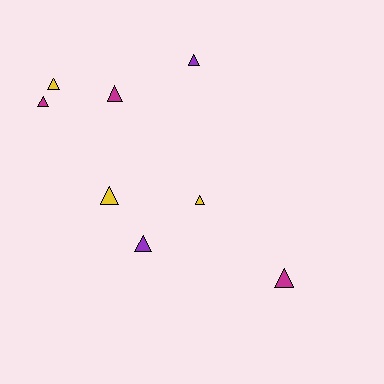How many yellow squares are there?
There are no yellow squares.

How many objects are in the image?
There are 8 objects.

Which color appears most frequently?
Magenta, with 3 objects.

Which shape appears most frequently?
Triangle, with 8 objects.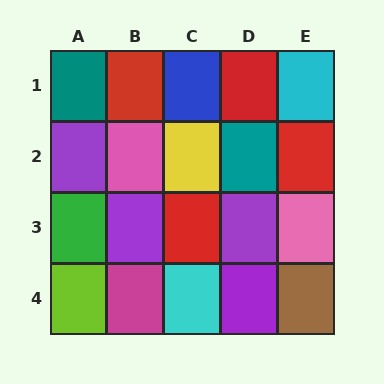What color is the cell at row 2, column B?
Pink.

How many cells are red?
4 cells are red.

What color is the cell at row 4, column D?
Purple.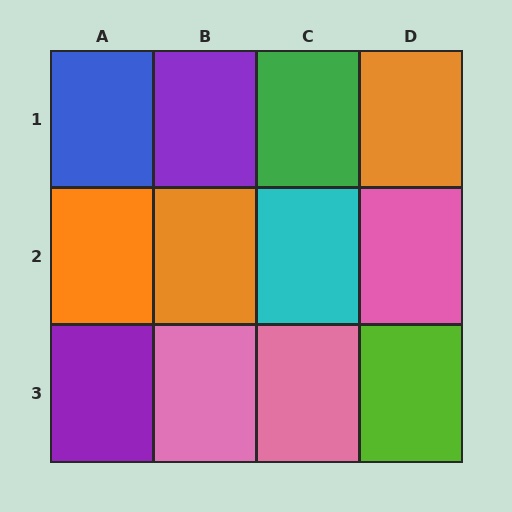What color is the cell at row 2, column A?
Orange.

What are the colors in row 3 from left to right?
Purple, pink, pink, lime.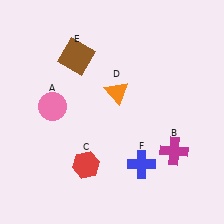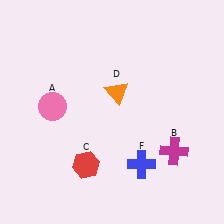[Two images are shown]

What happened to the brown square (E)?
The brown square (E) was removed in Image 2. It was in the top-left area of Image 1.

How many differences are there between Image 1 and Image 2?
There is 1 difference between the two images.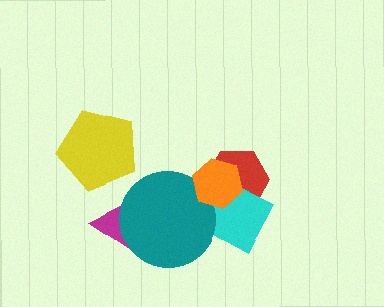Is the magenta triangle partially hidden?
Yes, it is partially covered by another shape.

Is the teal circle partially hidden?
Yes, it is partially covered by another shape.